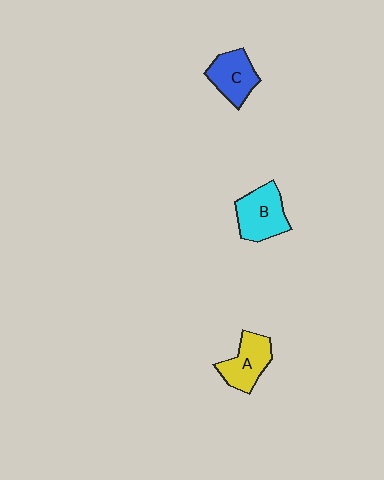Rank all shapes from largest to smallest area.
From largest to smallest: B (cyan), A (yellow), C (blue).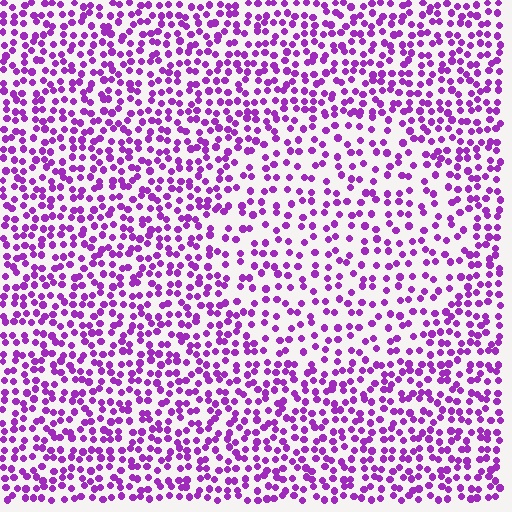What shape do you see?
I see a circle.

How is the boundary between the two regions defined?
The boundary is defined by a change in element density (approximately 1.6x ratio). All elements are the same color, size, and shape.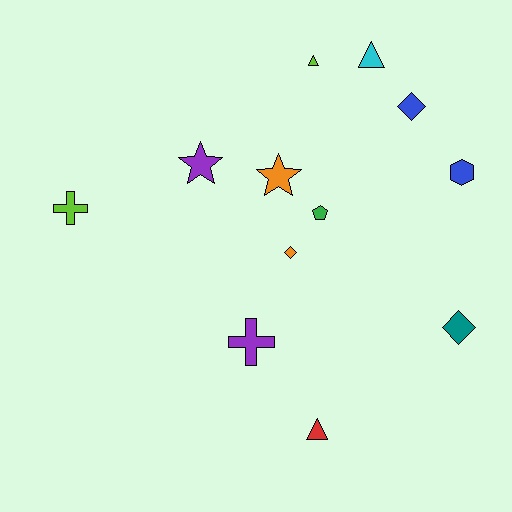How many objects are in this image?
There are 12 objects.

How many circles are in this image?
There are no circles.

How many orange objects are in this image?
There are 2 orange objects.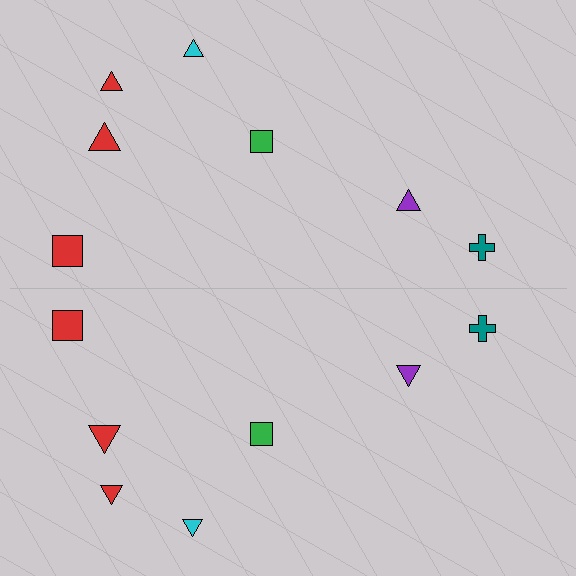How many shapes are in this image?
There are 14 shapes in this image.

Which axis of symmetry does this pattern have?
The pattern has a horizontal axis of symmetry running through the center of the image.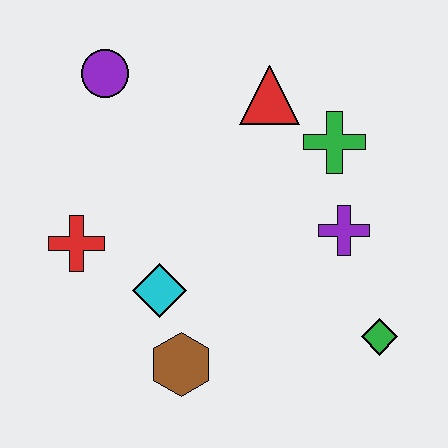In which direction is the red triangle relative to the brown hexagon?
The red triangle is above the brown hexagon.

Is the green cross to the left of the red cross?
No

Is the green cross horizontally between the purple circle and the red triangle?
No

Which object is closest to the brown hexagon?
The cyan diamond is closest to the brown hexagon.